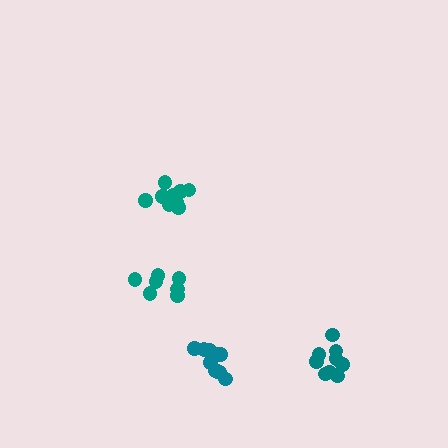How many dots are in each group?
Group 1: 9 dots, Group 2: 7 dots, Group 3: 13 dots, Group 4: 10 dots (39 total).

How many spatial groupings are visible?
There are 4 spatial groupings.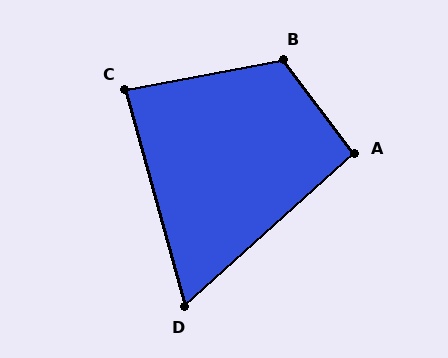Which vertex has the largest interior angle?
B, at approximately 117 degrees.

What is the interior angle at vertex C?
Approximately 85 degrees (approximately right).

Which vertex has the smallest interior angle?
D, at approximately 63 degrees.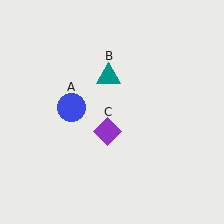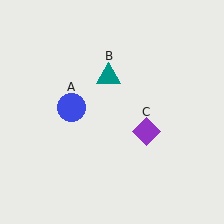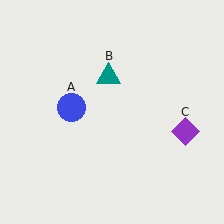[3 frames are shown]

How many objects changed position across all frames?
1 object changed position: purple diamond (object C).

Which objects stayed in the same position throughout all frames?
Blue circle (object A) and teal triangle (object B) remained stationary.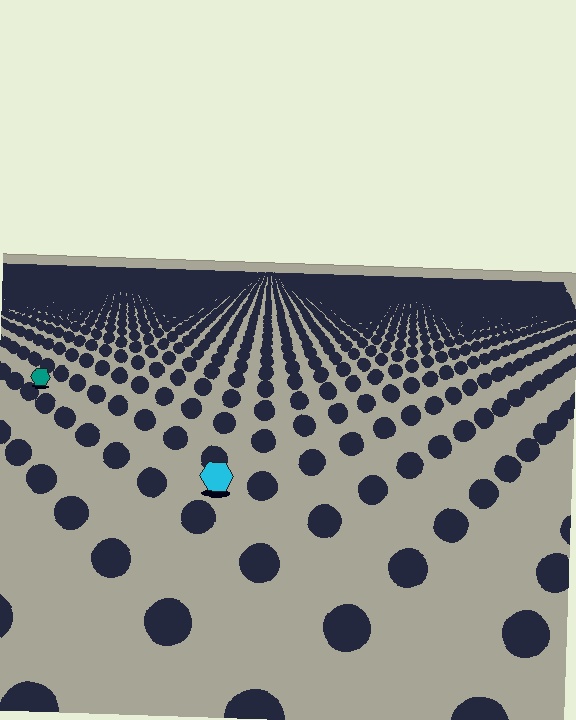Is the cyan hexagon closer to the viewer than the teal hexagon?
Yes. The cyan hexagon is closer — you can tell from the texture gradient: the ground texture is coarser near it.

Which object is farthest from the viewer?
The teal hexagon is farthest from the viewer. It appears smaller and the ground texture around it is denser.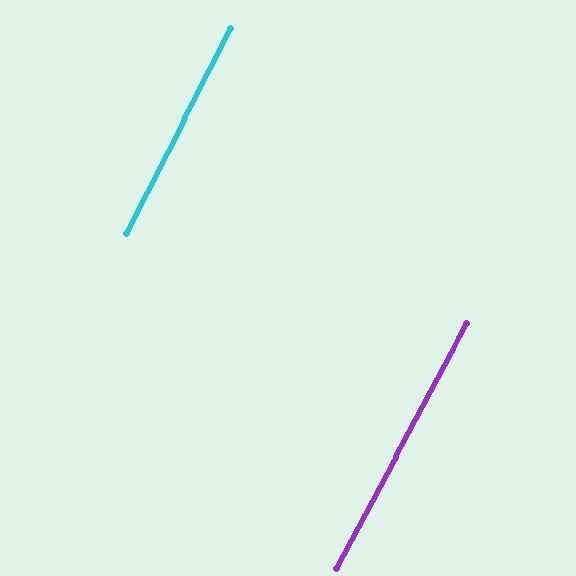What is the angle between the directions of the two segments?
Approximately 1 degree.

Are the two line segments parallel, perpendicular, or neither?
Parallel — their directions differ by only 1.0°.